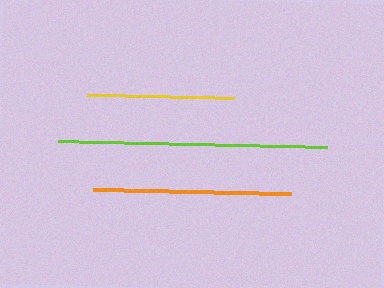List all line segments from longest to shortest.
From longest to shortest: lime, orange, yellow.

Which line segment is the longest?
The lime line is the longest at approximately 268 pixels.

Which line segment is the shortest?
The yellow line is the shortest at approximately 147 pixels.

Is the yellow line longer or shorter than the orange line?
The orange line is longer than the yellow line.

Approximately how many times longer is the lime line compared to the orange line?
The lime line is approximately 1.4 times the length of the orange line.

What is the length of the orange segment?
The orange segment is approximately 198 pixels long.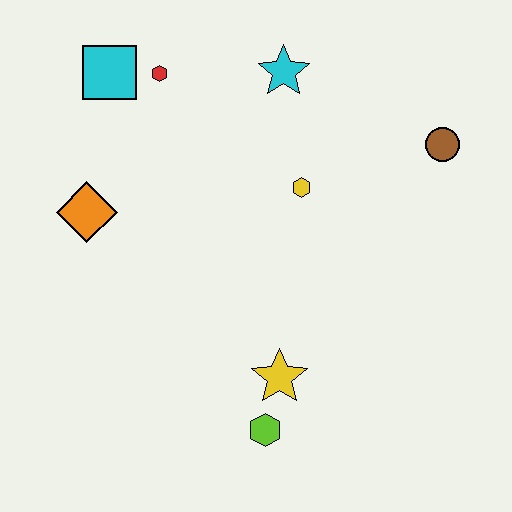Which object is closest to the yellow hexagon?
The cyan star is closest to the yellow hexagon.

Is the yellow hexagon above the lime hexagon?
Yes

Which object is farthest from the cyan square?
The lime hexagon is farthest from the cyan square.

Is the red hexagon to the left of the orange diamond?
No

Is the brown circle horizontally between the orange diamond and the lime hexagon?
No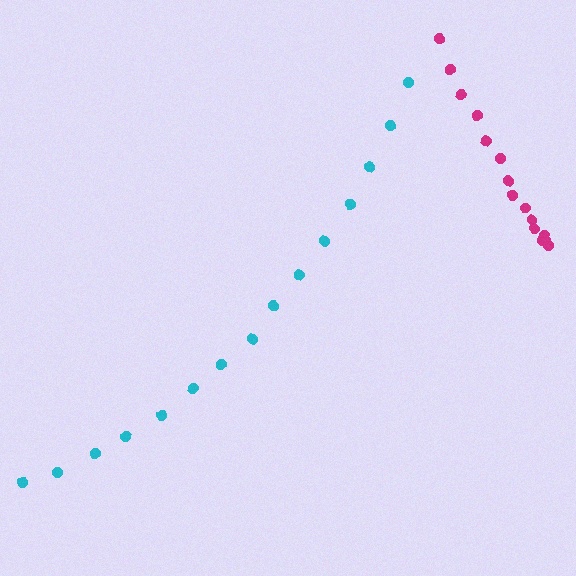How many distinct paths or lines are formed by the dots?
There are 2 distinct paths.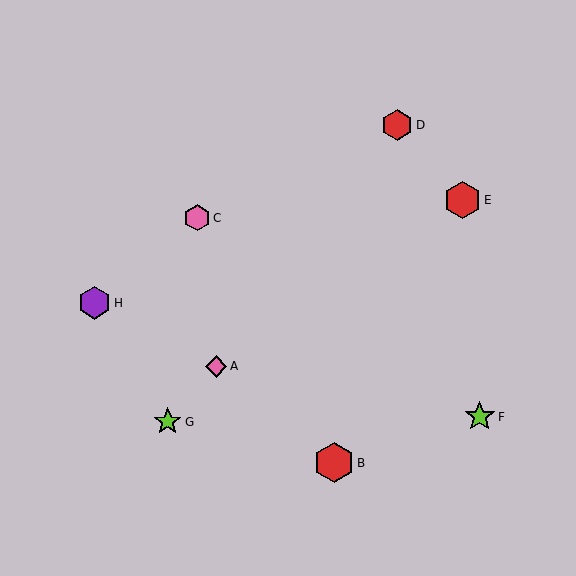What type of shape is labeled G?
Shape G is a lime star.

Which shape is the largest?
The red hexagon (labeled B) is the largest.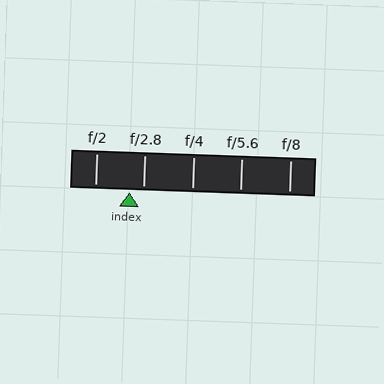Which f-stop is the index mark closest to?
The index mark is closest to f/2.8.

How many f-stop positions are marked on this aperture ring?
There are 5 f-stop positions marked.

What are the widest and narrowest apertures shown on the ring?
The widest aperture shown is f/2 and the narrowest is f/8.